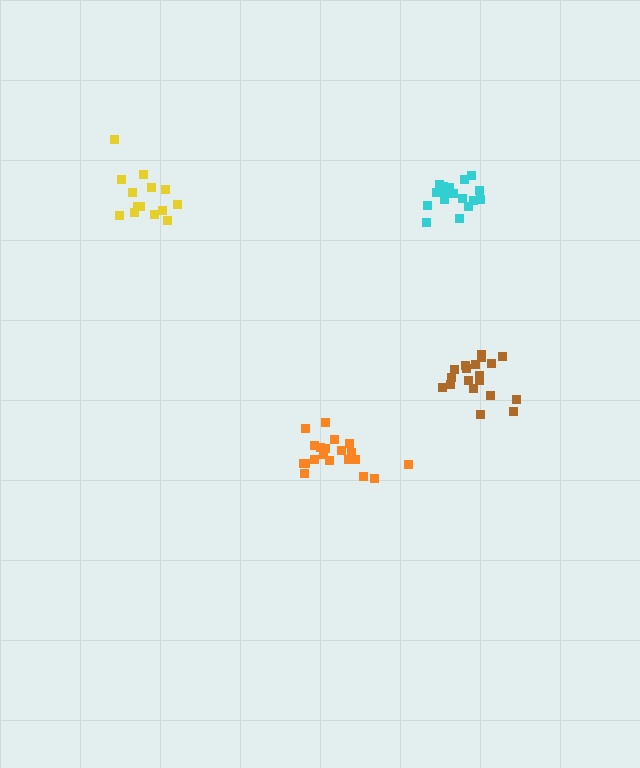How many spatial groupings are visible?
There are 4 spatial groupings.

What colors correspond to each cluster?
The clusters are colored: yellow, orange, cyan, brown.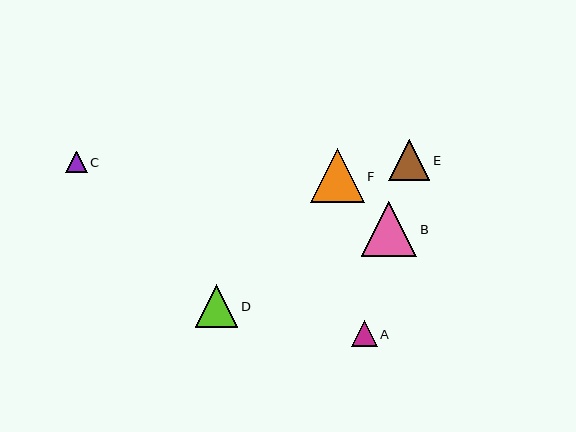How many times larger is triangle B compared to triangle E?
Triangle B is approximately 1.4 times the size of triangle E.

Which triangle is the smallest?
Triangle C is the smallest with a size of approximately 21 pixels.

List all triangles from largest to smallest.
From largest to smallest: B, F, D, E, A, C.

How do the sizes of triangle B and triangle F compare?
Triangle B and triangle F are approximately the same size.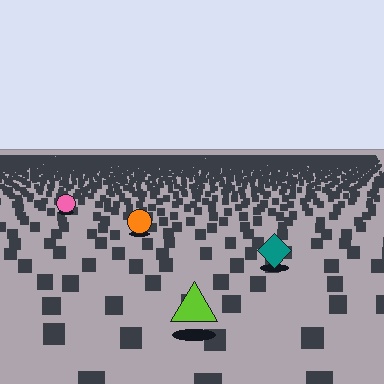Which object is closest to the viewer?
The lime triangle is closest. The texture marks near it are larger and more spread out.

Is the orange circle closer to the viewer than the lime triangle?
No. The lime triangle is closer — you can tell from the texture gradient: the ground texture is coarser near it.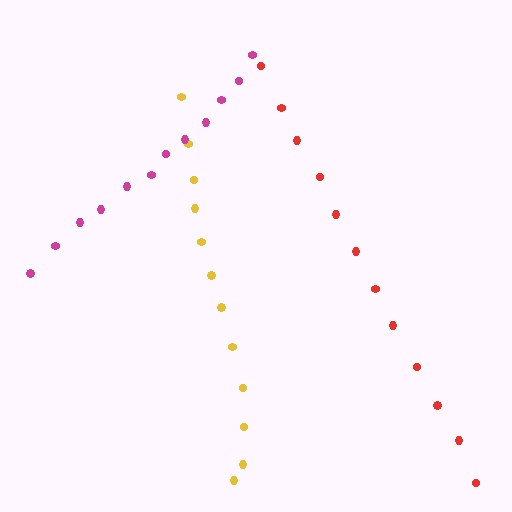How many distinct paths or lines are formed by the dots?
There are 3 distinct paths.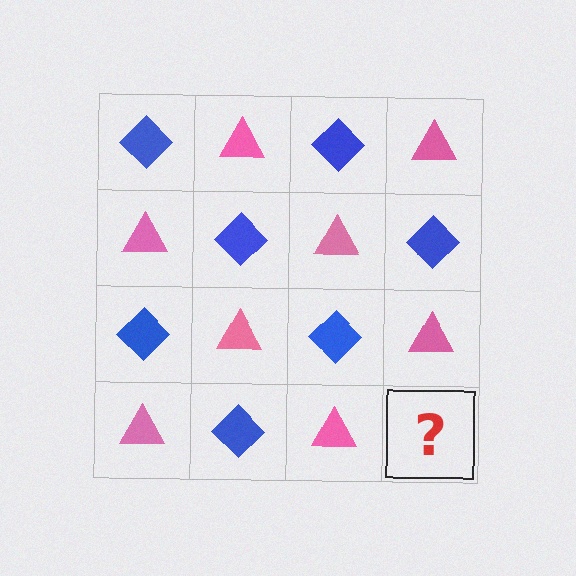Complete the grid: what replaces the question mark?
The question mark should be replaced with a blue diamond.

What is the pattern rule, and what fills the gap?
The rule is that it alternates blue diamond and pink triangle in a checkerboard pattern. The gap should be filled with a blue diamond.